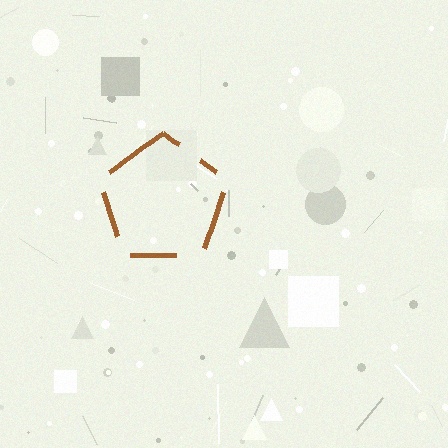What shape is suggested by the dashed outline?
The dashed outline suggests a pentagon.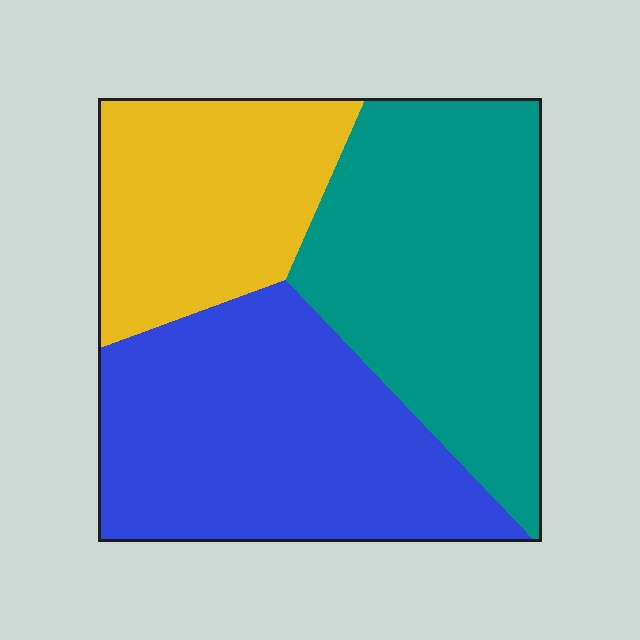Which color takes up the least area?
Yellow, at roughly 25%.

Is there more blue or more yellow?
Blue.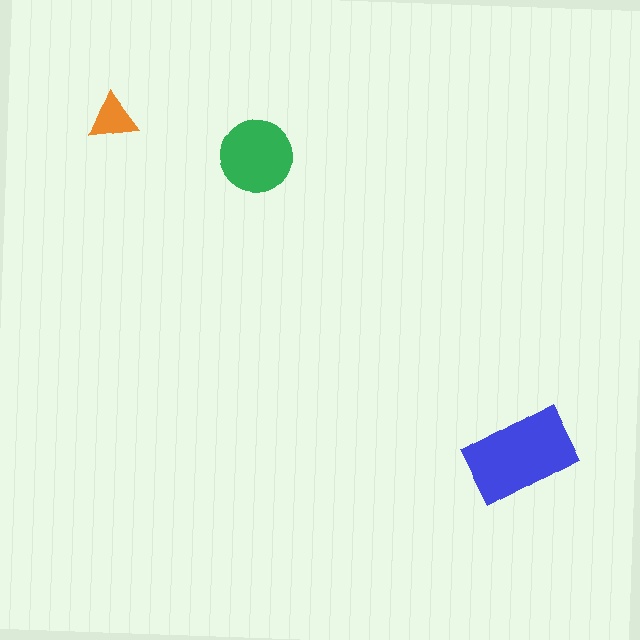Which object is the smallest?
The orange triangle.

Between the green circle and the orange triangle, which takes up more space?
The green circle.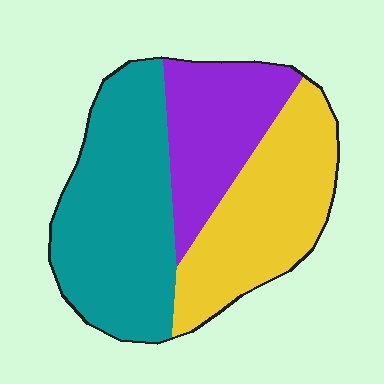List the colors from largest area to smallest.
From largest to smallest: teal, yellow, purple.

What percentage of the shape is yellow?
Yellow covers about 35% of the shape.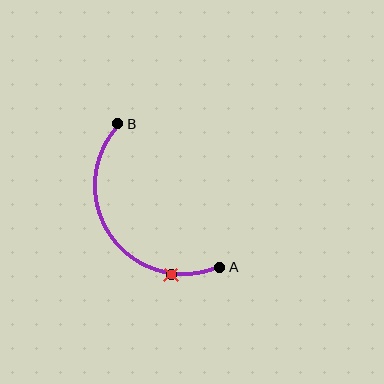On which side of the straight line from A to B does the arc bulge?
The arc bulges below and to the left of the straight line connecting A and B.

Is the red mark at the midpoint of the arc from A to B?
No. The red mark lies on the arc but is closer to endpoint A. The arc midpoint would be at the point on the curve equidistant along the arc from both A and B.